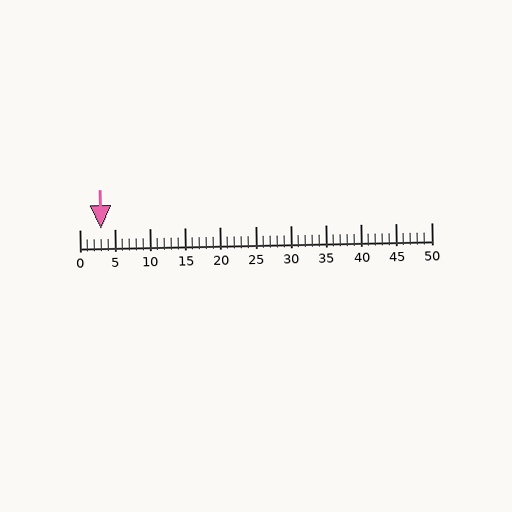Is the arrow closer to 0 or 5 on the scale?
The arrow is closer to 5.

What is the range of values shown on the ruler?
The ruler shows values from 0 to 50.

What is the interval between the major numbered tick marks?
The major tick marks are spaced 5 units apart.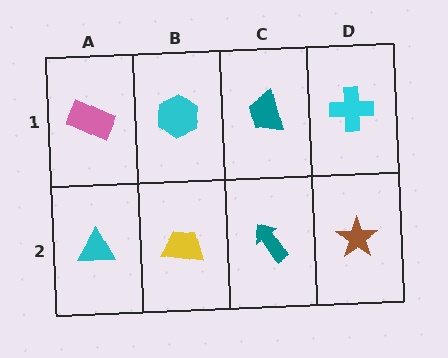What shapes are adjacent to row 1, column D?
A brown star (row 2, column D), a teal trapezoid (row 1, column C).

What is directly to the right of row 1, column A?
A cyan hexagon.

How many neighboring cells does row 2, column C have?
3.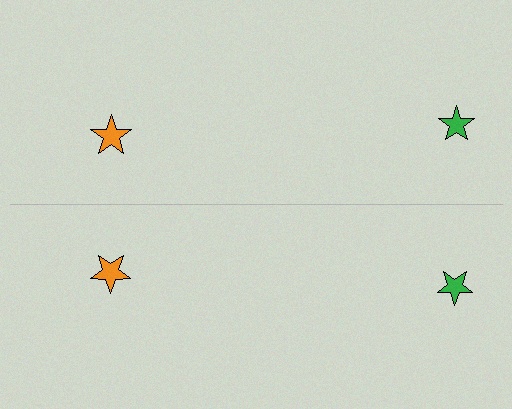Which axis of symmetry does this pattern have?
The pattern has a horizontal axis of symmetry running through the center of the image.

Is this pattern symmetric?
Yes, this pattern has bilateral (reflection) symmetry.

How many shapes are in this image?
There are 4 shapes in this image.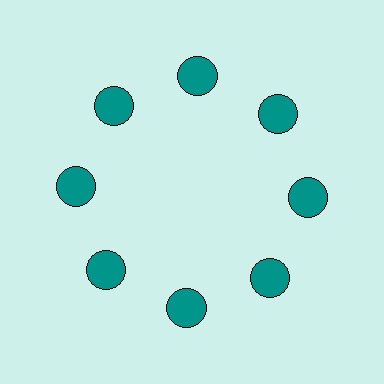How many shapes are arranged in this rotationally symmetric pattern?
There are 8 shapes, arranged in 8 groups of 1.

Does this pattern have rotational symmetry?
Yes, this pattern has 8-fold rotational symmetry. It looks the same after rotating 45 degrees around the center.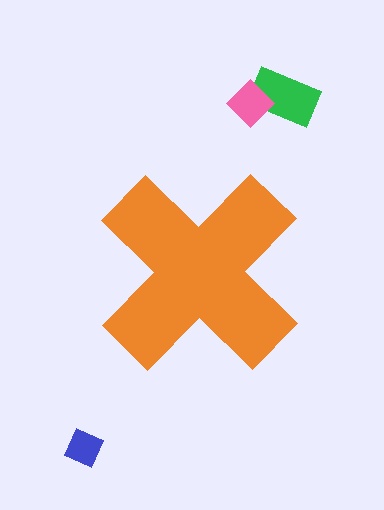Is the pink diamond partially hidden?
No, the pink diamond is fully visible.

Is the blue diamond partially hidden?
No, the blue diamond is fully visible.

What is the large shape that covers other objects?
An orange cross.